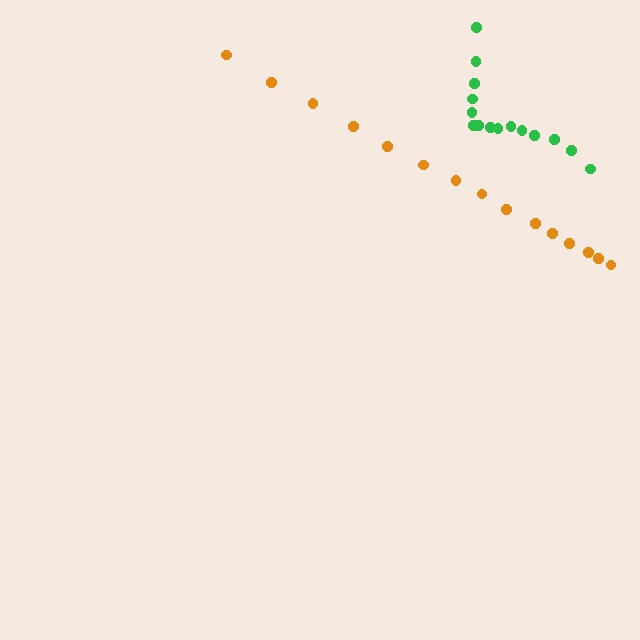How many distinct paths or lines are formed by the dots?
There are 2 distinct paths.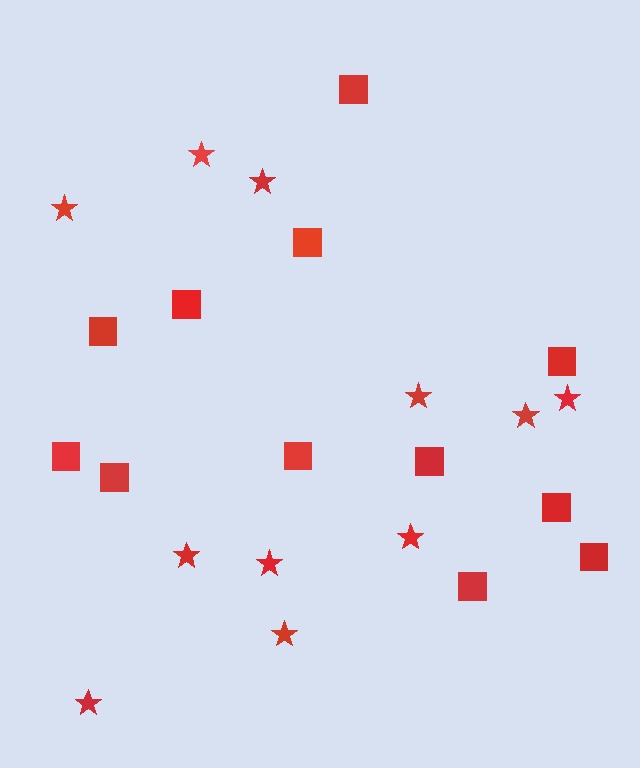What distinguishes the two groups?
There are 2 groups: one group of stars (11) and one group of squares (12).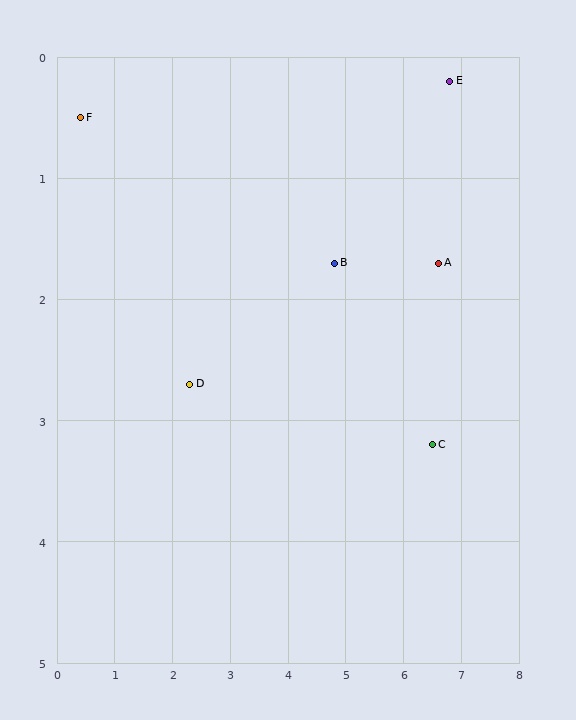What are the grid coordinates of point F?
Point F is at approximately (0.4, 0.5).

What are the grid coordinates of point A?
Point A is at approximately (6.6, 1.7).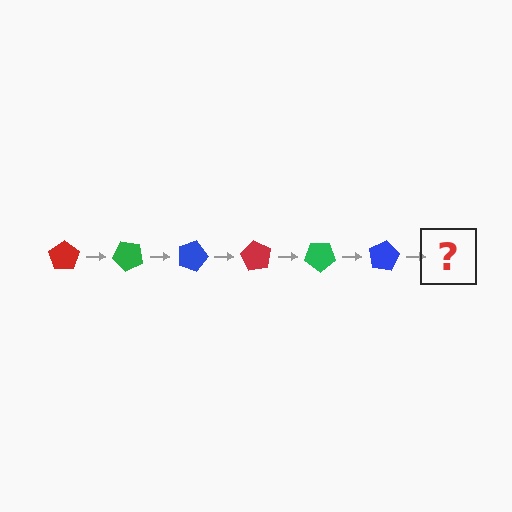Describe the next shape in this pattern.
It should be a red pentagon, rotated 270 degrees from the start.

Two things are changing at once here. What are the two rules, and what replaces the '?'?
The two rules are that it rotates 45 degrees each step and the color cycles through red, green, and blue. The '?' should be a red pentagon, rotated 270 degrees from the start.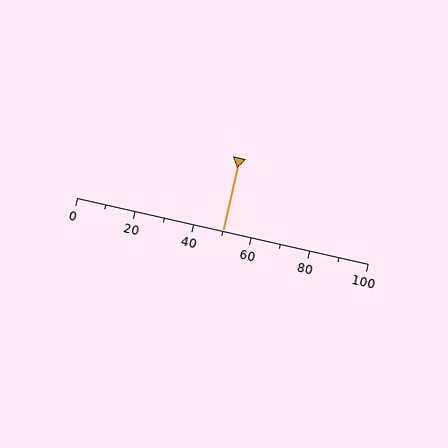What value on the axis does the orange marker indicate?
The marker indicates approximately 50.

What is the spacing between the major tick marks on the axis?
The major ticks are spaced 20 apart.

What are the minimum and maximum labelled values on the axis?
The axis runs from 0 to 100.